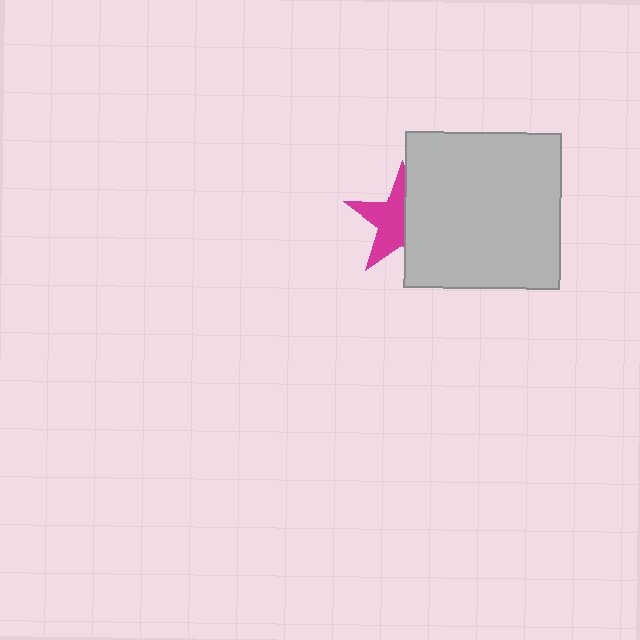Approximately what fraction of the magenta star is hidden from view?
Roughly 44% of the magenta star is hidden behind the light gray square.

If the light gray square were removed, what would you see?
You would see the complete magenta star.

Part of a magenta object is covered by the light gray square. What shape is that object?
It is a star.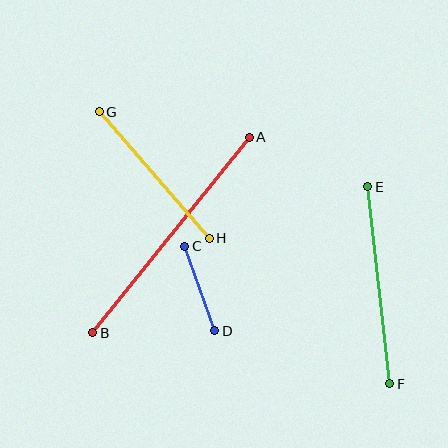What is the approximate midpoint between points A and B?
The midpoint is at approximately (171, 235) pixels.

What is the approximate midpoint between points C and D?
The midpoint is at approximately (200, 289) pixels.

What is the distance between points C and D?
The distance is approximately 90 pixels.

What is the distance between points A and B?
The distance is approximately 251 pixels.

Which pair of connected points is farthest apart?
Points A and B are farthest apart.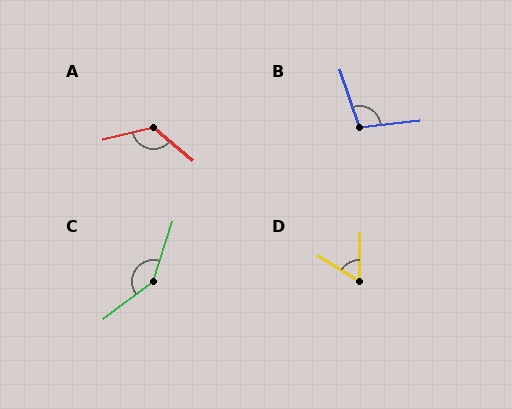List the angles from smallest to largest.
D (58°), B (102°), A (126°), C (144°).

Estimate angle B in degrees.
Approximately 102 degrees.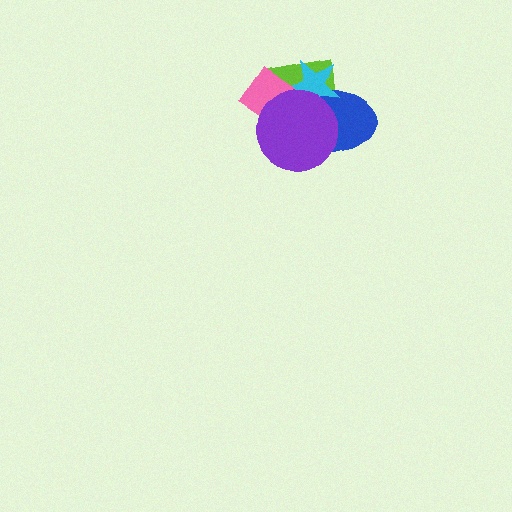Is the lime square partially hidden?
Yes, it is partially covered by another shape.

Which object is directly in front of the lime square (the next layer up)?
The blue ellipse is directly in front of the lime square.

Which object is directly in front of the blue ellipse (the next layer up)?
The cyan star is directly in front of the blue ellipse.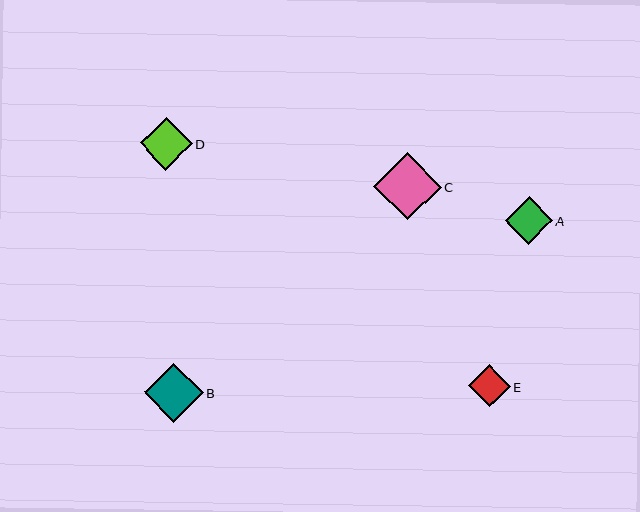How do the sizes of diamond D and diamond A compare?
Diamond D and diamond A are approximately the same size.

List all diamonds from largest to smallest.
From largest to smallest: C, B, D, A, E.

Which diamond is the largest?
Diamond C is the largest with a size of approximately 68 pixels.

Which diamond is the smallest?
Diamond E is the smallest with a size of approximately 42 pixels.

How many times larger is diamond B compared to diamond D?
Diamond B is approximately 1.1 times the size of diamond D.